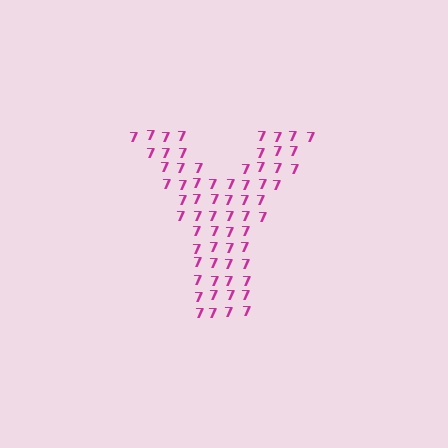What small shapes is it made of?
It is made of small digit 7's.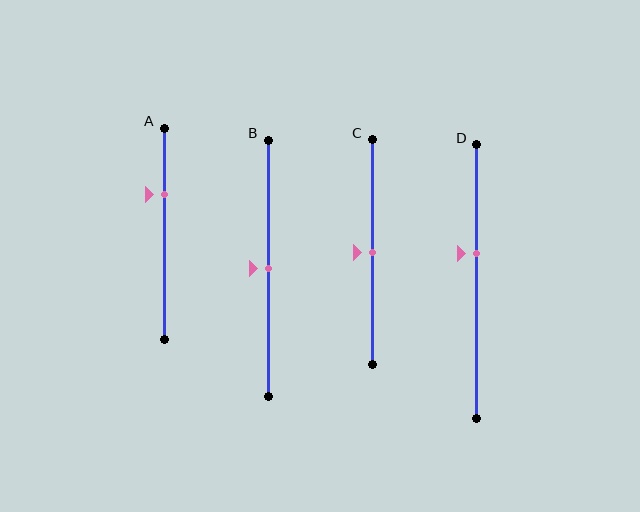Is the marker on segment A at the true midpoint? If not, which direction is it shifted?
No, the marker on segment A is shifted upward by about 19% of the segment length.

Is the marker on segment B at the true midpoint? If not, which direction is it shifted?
Yes, the marker on segment B is at the true midpoint.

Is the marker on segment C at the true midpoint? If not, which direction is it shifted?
Yes, the marker on segment C is at the true midpoint.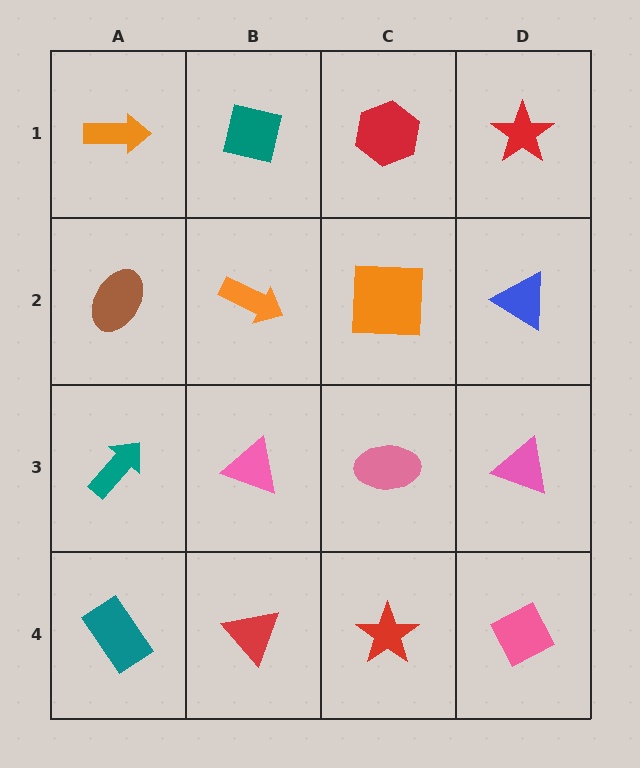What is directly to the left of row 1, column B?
An orange arrow.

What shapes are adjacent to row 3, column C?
An orange square (row 2, column C), a red star (row 4, column C), a pink triangle (row 3, column B), a pink triangle (row 3, column D).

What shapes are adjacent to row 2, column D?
A red star (row 1, column D), a pink triangle (row 3, column D), an orange square (row 2, column C).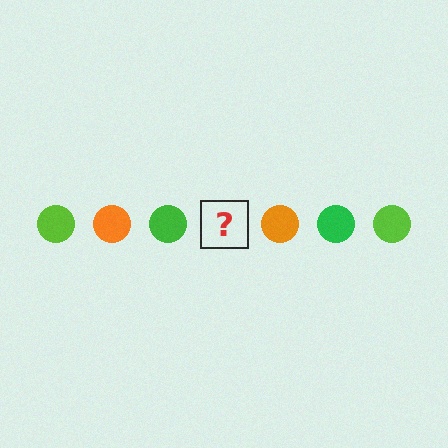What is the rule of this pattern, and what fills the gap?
The rule is that the pattern cycles through lime, orange, green circles. The gap should be filled with a lime circle.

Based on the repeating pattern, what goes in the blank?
The blank should be a lime circle.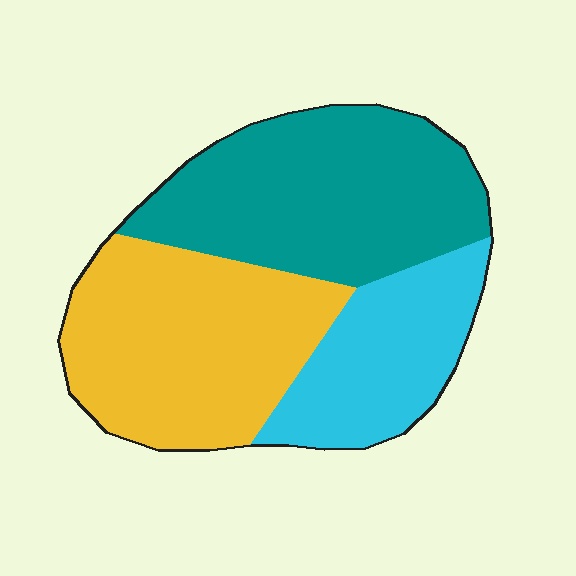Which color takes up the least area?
Cyan, at roughly 25%.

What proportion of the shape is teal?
Teal covers 39% of the shape.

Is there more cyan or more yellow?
Yellow.